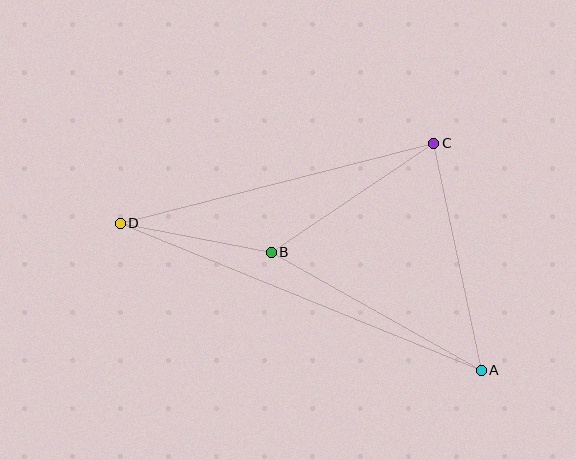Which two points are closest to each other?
Points B and D are closest to each other.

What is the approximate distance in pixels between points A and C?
The distance between A and C is approximately 232 pixels.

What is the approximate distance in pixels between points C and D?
The distance between C and D is approximately 324 pixels.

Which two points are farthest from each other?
Points A and D are farthest from each other.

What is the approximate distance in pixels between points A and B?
The distance between A and B is approximately 241 pixels.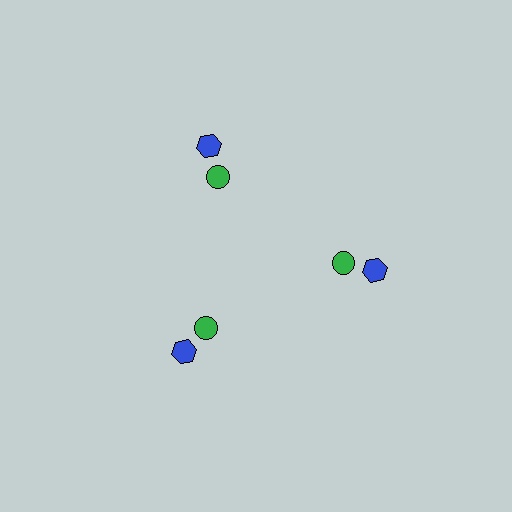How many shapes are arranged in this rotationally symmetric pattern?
There are 6 shapes, arranged in 3 groups of 2.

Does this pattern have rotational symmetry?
Yes, this pattern has 3-fold rotational symmetry. It looks the same after rotating 120 degrees around the center.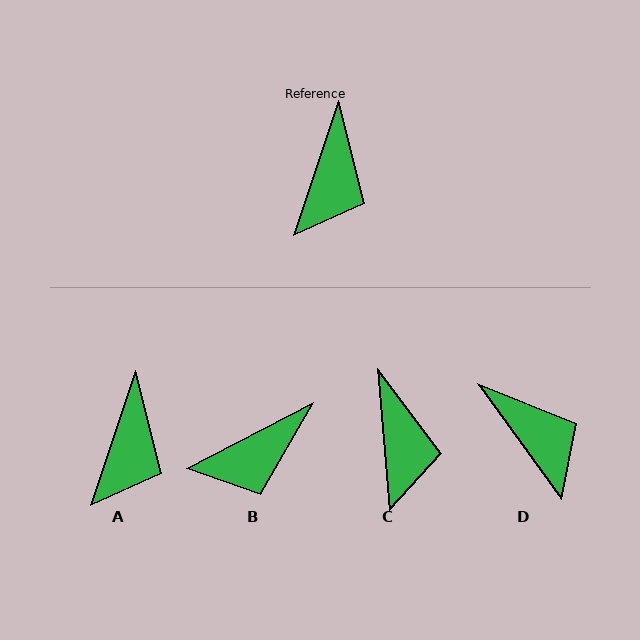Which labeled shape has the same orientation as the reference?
A.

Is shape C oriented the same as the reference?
No, it is off by about 23 degrees.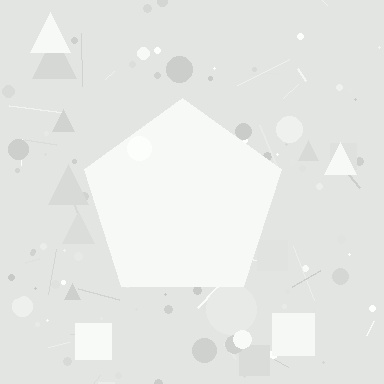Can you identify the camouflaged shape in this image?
The camouflaged shape is a pentagon.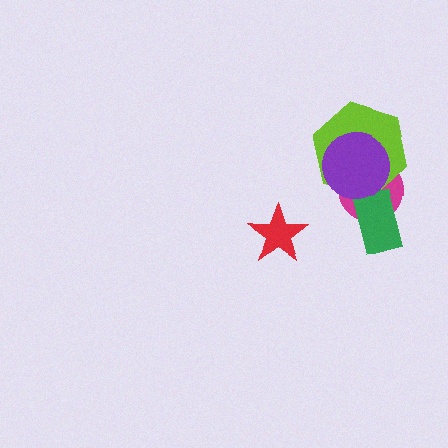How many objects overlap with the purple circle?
2 objects overlap with the purple circle.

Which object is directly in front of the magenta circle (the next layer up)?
The lime hexagon is directly in front of the magenta circle.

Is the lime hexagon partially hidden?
Yes, it is partially covered by another shape.